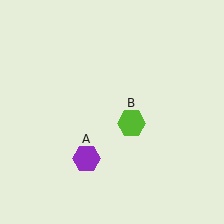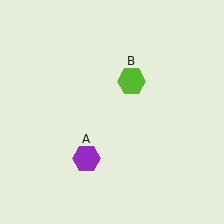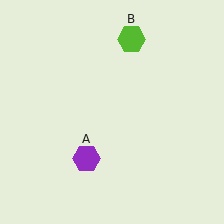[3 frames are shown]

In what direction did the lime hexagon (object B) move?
The lime hexagon (object B) moved up.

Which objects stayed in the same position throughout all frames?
Purple hexagon (object A) remained stationary.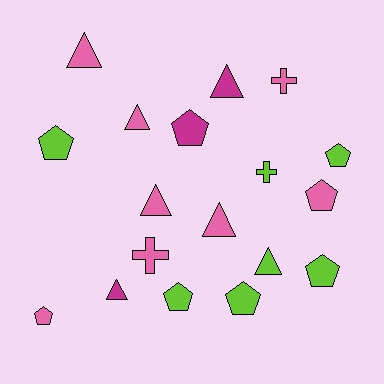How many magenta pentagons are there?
There is 1 magenta pentagon.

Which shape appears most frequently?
Pentagon, with 8 objects.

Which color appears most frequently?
Pink, with 8 objects.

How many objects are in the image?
There are 18 objects.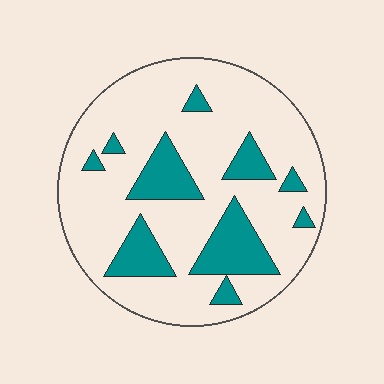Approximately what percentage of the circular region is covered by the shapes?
Approximately 20%.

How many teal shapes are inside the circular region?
10.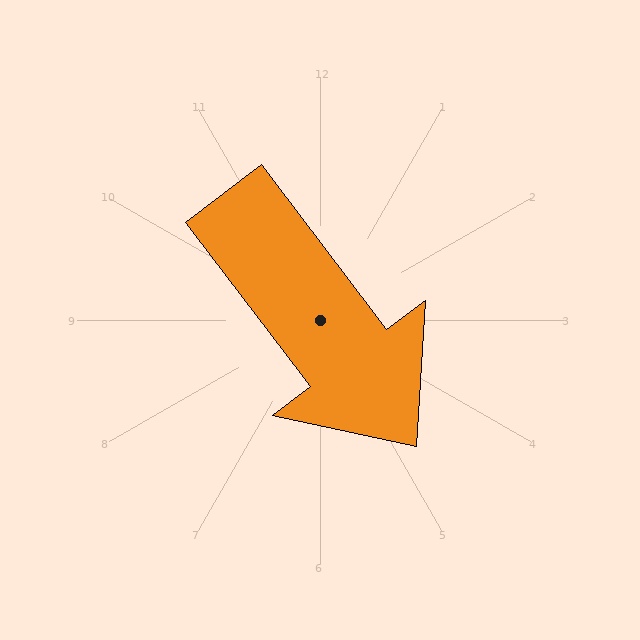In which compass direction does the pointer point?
Southeast.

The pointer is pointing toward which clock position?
Roughly 5 o'clock.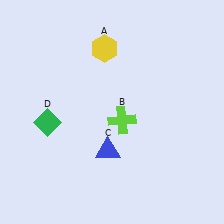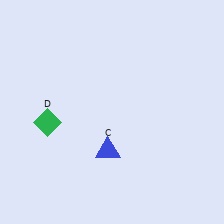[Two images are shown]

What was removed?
The lime cross (B), the yellow hexagon (A) were removed in Image 2.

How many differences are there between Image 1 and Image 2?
There are 2 differences between the two images.